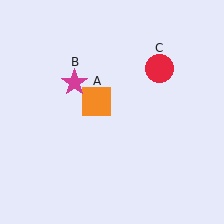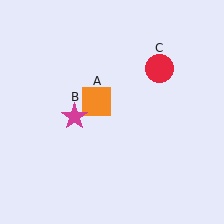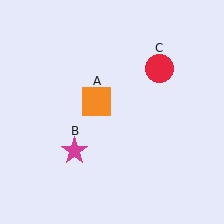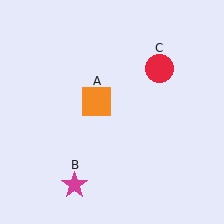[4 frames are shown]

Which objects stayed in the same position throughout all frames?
Orange square (object A) and red circle (object C) remained stationary.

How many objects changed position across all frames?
1 object changed position: magenta star (object B).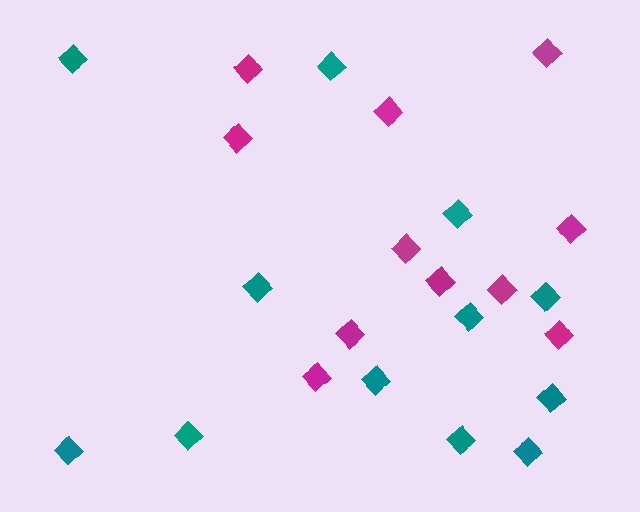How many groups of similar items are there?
There are 2 groups: one group of teal diamonds (12) and one group of magenta diamonds (11).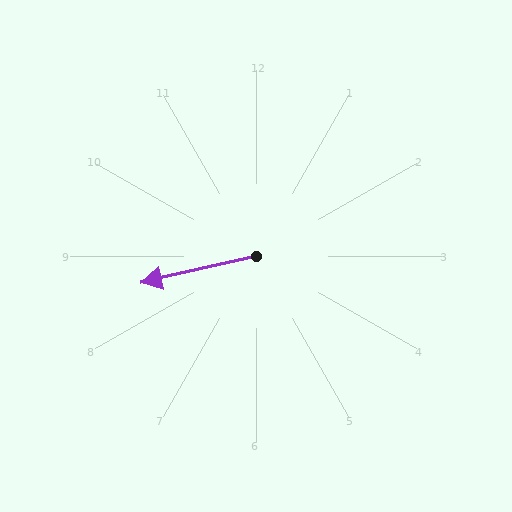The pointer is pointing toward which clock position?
Roughly 9 o'clock.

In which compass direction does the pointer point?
West.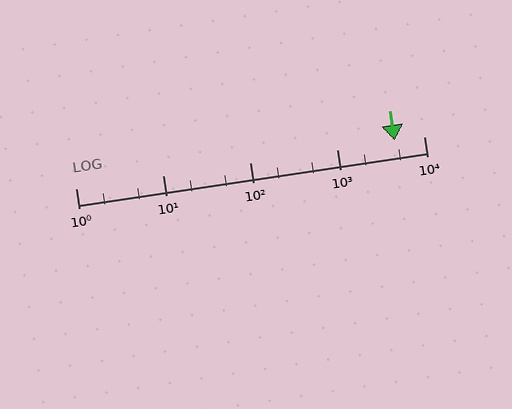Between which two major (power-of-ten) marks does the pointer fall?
The pointer is between 1000 and 10000.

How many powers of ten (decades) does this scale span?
The scale spans 4 decades, from 1 to 10000.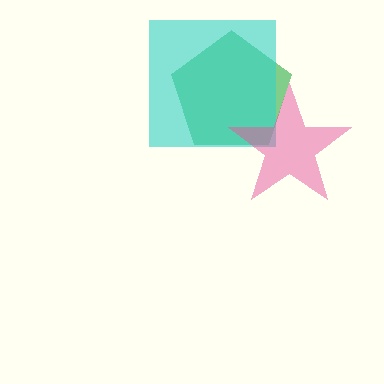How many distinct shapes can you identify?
There are 3 distinct shapes: a green pentagon, a cyan square, a pink star.